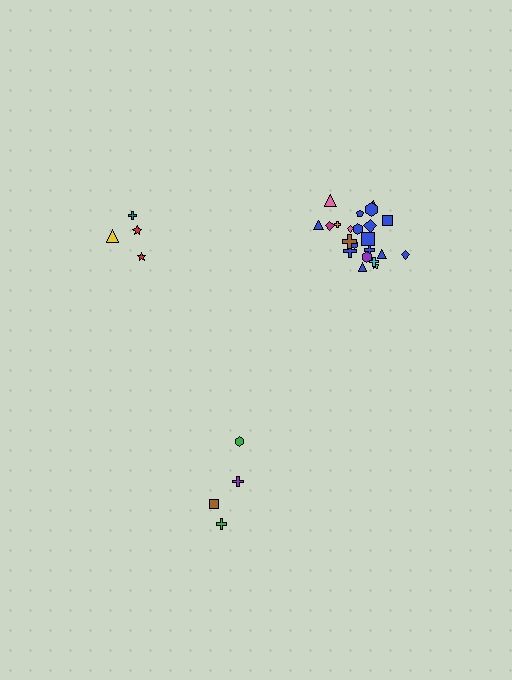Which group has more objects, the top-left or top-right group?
The top-right group.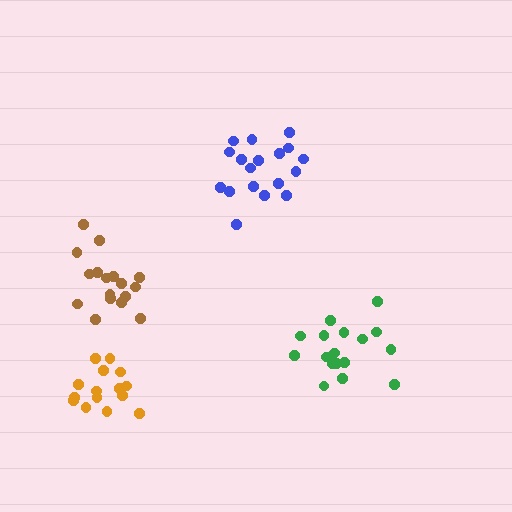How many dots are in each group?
Group 1: 17 dots, Group 2: 18 dots, Group 3: 15 dots, Group 4: 17 dots (67 total).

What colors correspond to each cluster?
The clusters are colored: brown, blue, orange, green.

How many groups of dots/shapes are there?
There are 4 groups.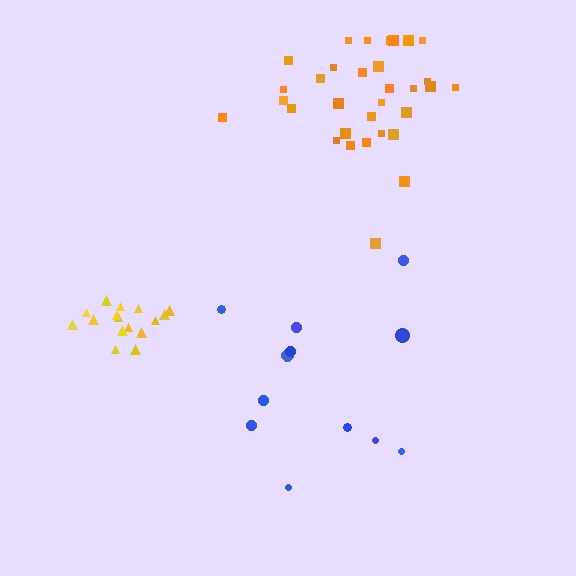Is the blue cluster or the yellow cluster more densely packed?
Yellow.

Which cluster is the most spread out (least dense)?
Blue.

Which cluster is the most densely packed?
Yellow.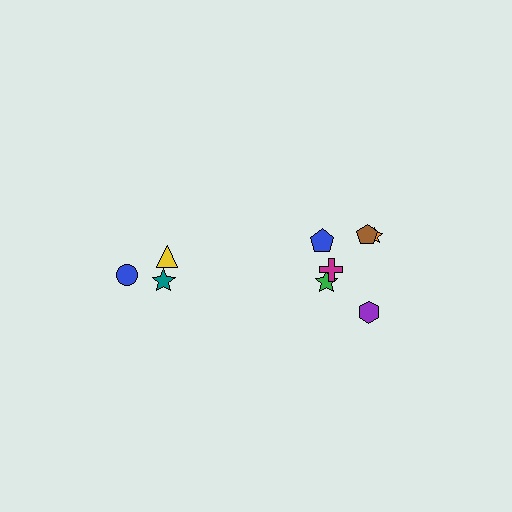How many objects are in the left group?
There are 3 objects.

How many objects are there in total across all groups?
There are 9 objects.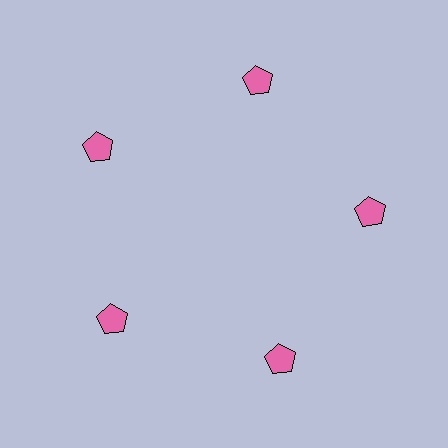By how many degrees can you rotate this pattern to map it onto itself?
The pattern maps onto itself every 72 degrees of rotation.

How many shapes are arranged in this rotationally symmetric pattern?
There are 5 shapes, arranged in 5 groups of 1.